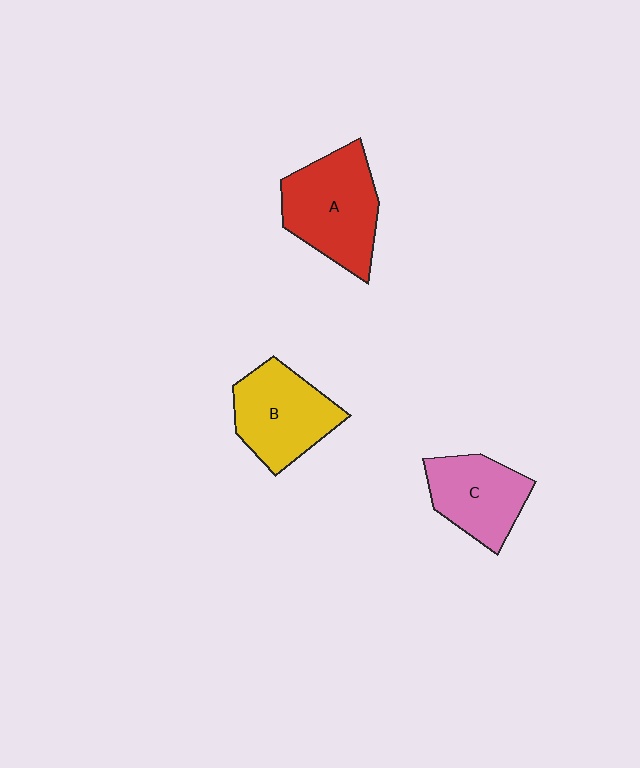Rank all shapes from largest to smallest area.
From largest to smallest: A (red), B (yellow), C (pink).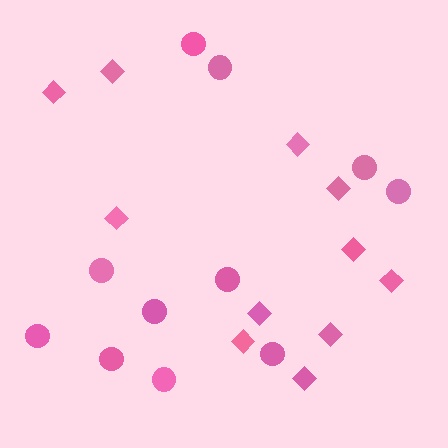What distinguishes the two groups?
There are 2 groups: one group of circles (11) and one group of diamonds (11).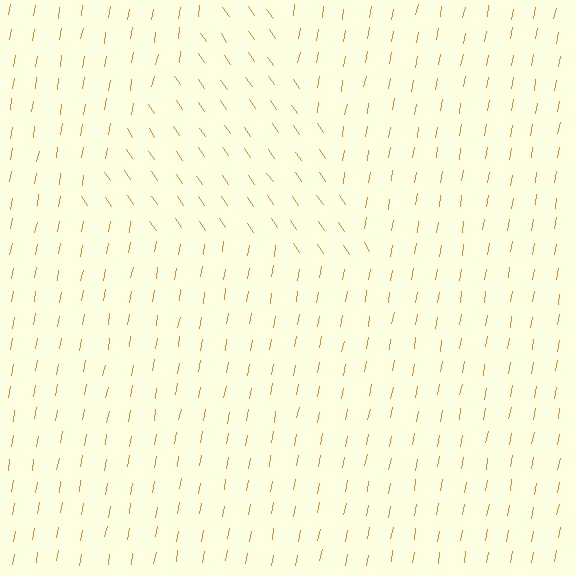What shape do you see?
I see a triangle.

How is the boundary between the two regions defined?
The boundary is defined purely by a change in line orientation (approximately 45 degrees difference). All lines are the same color and thickness.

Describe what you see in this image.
The image is filled with small orange line segments. A triangle region in the image has lines oriented differently from the surrounding lines, creating a visible texture boundary.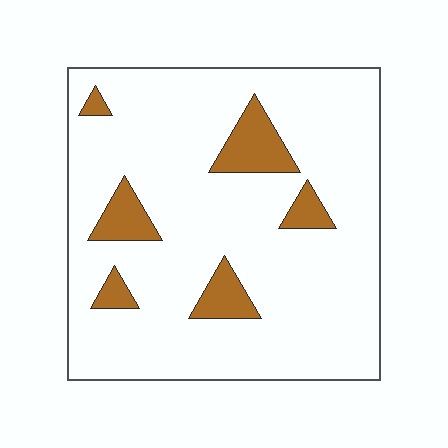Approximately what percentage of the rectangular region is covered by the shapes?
Approximately 10%.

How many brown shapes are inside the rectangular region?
6.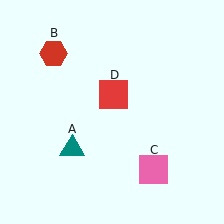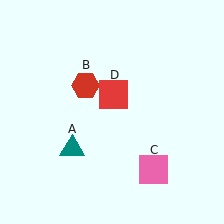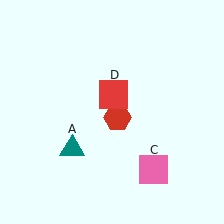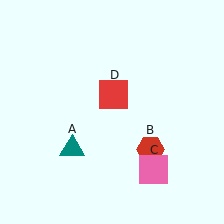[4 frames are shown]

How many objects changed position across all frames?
1 object changed position: red hexagon (object B).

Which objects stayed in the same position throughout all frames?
Teal triangle (object A) and pink square (object C) and red square (object D) remained stationary.